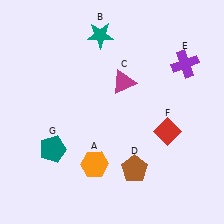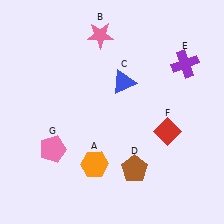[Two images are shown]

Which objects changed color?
B changed from teal to pink. C changed from magenta to blue. G changed from teal to pink.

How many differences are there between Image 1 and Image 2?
There are 3 differences between the two images.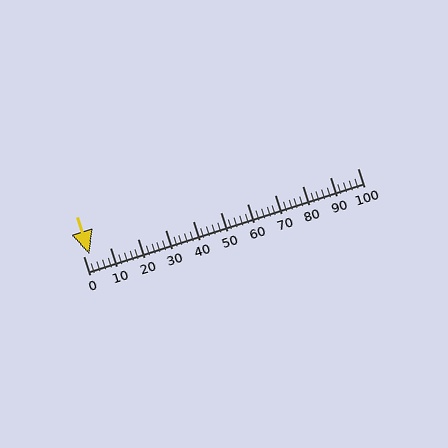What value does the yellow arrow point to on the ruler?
The yellow arrow points to approximately 2.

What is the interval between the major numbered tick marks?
The major tick marks are spaced 10 units apart.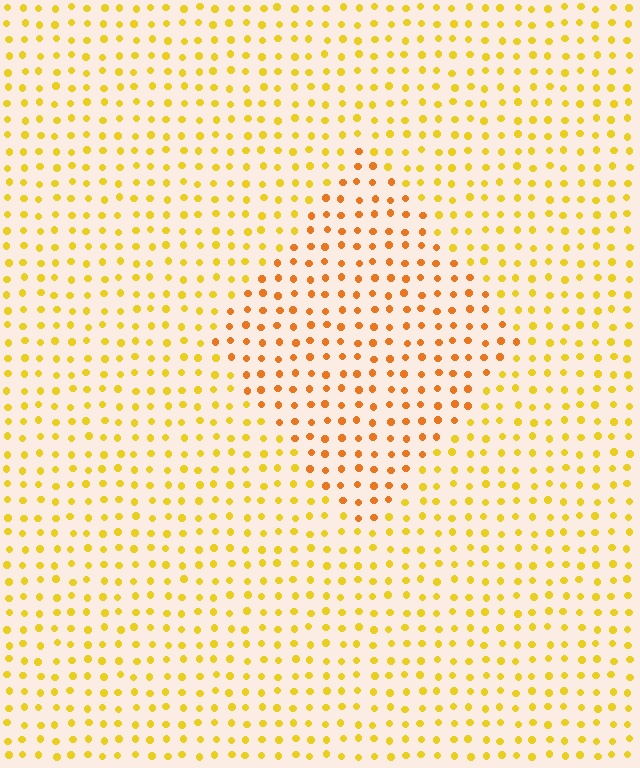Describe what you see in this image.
The image is filled with small yellow elements in a uniform arrangement. A diamond-shaped region is visible where the elements are tinted to a slightly different hue, forming a subtle color boundary.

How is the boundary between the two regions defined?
The boundary is defined purely by a slight shift in hue (about 27 degrees). Spacing, size, and orientation are identical on both sides.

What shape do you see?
I see a diamond.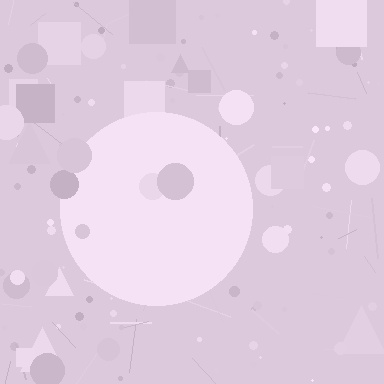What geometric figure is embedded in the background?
A circle is embedded in the background.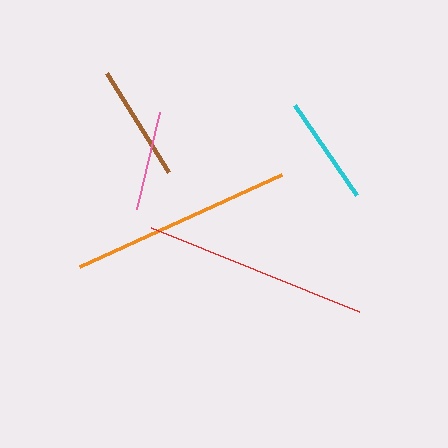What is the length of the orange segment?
The orange segment is approximately 222 pixels long.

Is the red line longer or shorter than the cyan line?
The red line is longer than the cyan line.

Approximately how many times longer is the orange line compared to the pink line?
The orange line is approximately 2.2 times the length of the pink line.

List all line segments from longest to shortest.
From longest to shortest: red, orange, brown, cyan, pink.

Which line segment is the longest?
The red line is the longest at approximately 225 pixels.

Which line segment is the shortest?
The pink line is the shortest at approximately 99 pixels.